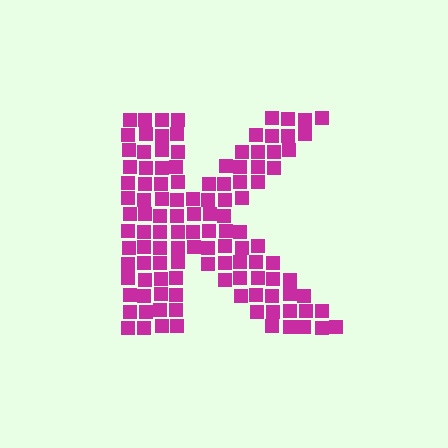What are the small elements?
The small elements are squares.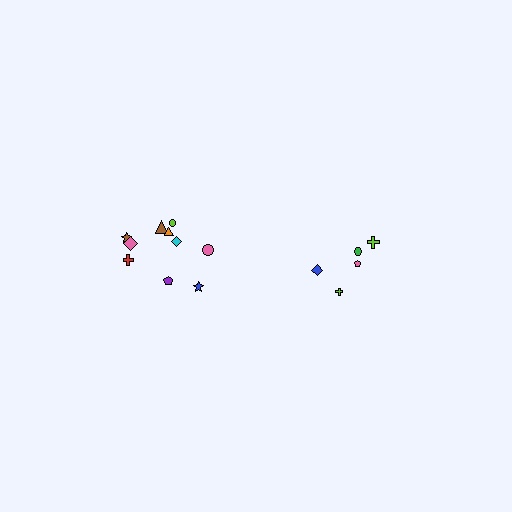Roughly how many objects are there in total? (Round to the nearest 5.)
Roughly 15 objects in total.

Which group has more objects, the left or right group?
The left group.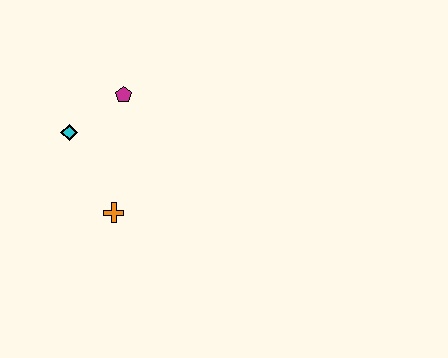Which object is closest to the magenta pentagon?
The cyan diamond is closest to the magenta pentagon.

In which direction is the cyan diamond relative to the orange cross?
The cyan diamond is above the orange cross.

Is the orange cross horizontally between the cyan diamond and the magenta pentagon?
Yes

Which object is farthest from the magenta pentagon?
The orange cross is farthest from the magenta pentagon.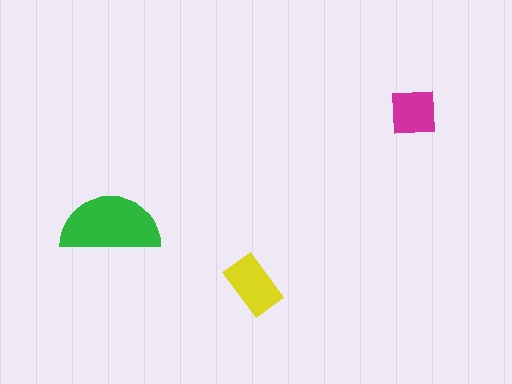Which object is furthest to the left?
The green semicircle is leftmost.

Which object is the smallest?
The magenta square.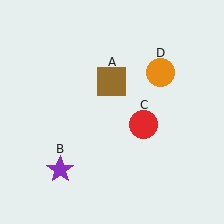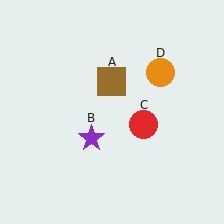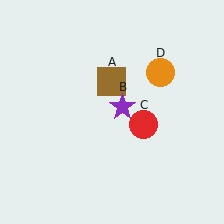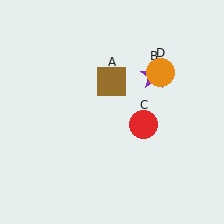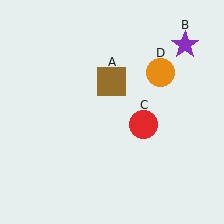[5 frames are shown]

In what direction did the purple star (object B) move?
The purple star (object B) moved up and to the right.